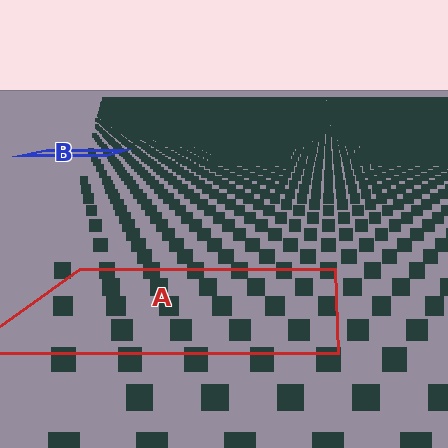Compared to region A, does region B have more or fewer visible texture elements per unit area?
Region B has more texture elements per unit area — they are packed more densely because it is farther away.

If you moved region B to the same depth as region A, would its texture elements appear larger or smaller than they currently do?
They would appear larger. At a closer depth, the same texture elements are projected at a bigger on-screen size.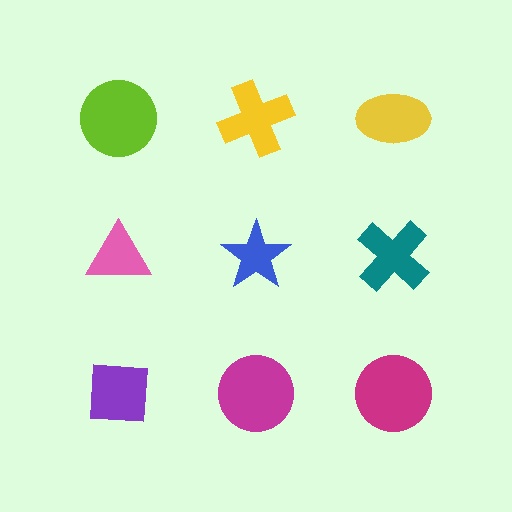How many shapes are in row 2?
3 shapes.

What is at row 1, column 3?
A yellow ellipse.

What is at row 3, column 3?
A magenta circle.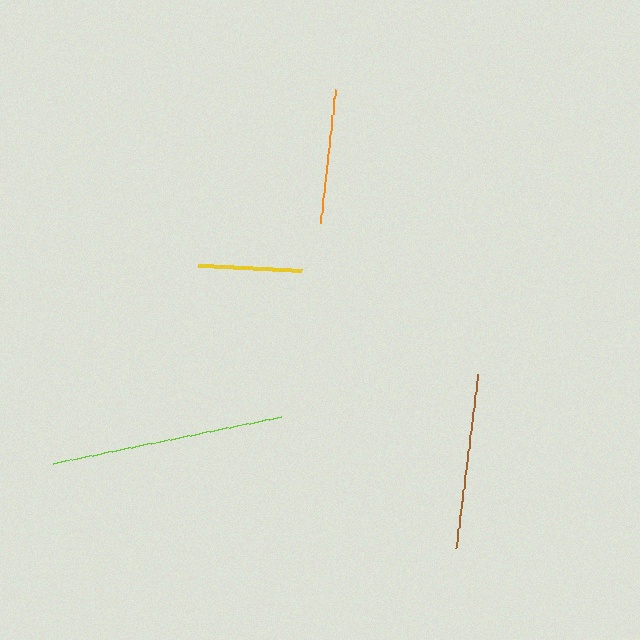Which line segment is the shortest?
The yellow line is the shortest at approximately 104 pixels.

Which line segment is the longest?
The lime line is the longest at approximately 232 pixels.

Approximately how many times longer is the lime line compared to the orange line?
The lime line is approximately 1.7 times the length of the orange line.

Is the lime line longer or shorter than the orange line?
The lime line is longer than the orange line.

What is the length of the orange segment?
The orange segment is approximately 133 pixels long.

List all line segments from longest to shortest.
From longest to shortest: lime, brown, orange, yellow.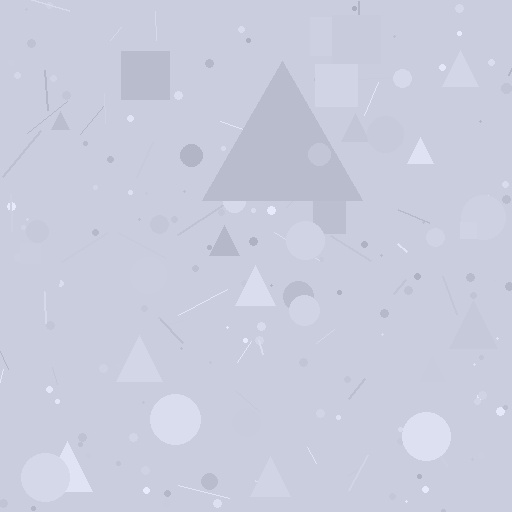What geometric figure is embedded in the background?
A triangle is embedded in the background.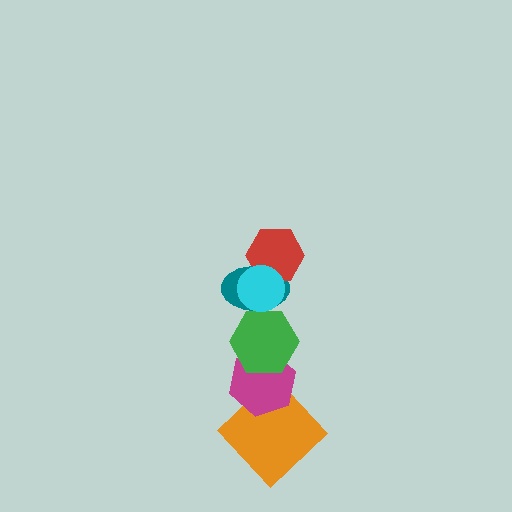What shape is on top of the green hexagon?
The teal ellipse is on top of the green hexagon.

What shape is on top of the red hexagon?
The cyan circle is on top of the red hexagon.